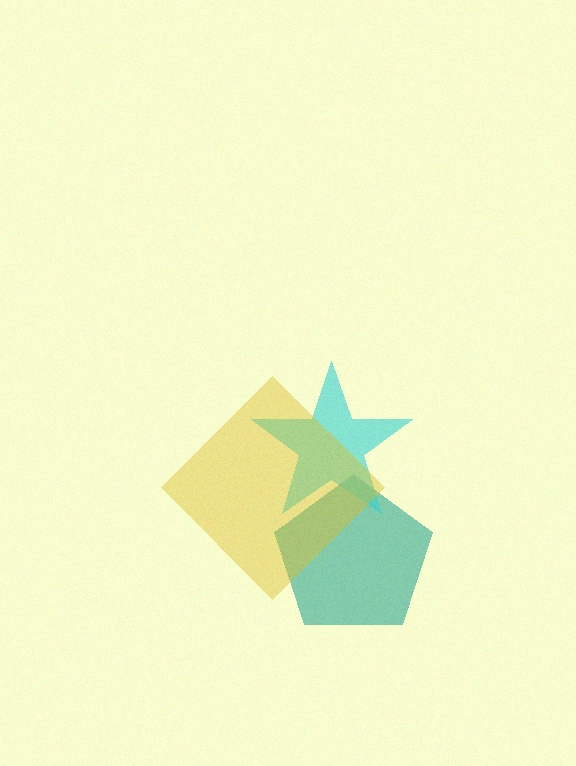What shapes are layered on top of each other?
The layered shapes are: a teal pentagon, a cyan star, a yellow diamond.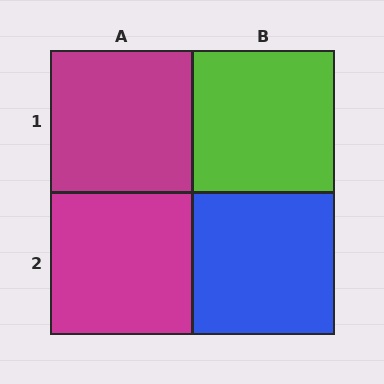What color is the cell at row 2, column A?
Magenta.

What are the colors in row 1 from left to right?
Magenta, lime.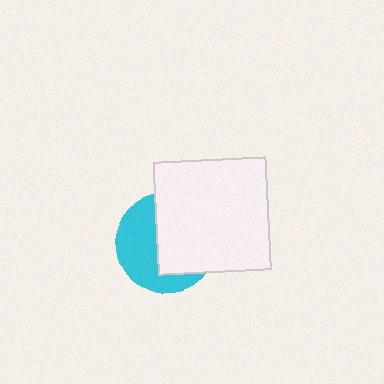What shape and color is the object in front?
The object in front is a white square.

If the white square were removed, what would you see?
You would see the complete cyan circle.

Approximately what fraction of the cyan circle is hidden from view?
Roughly 54% of the cyan circle is hidden behind the white square.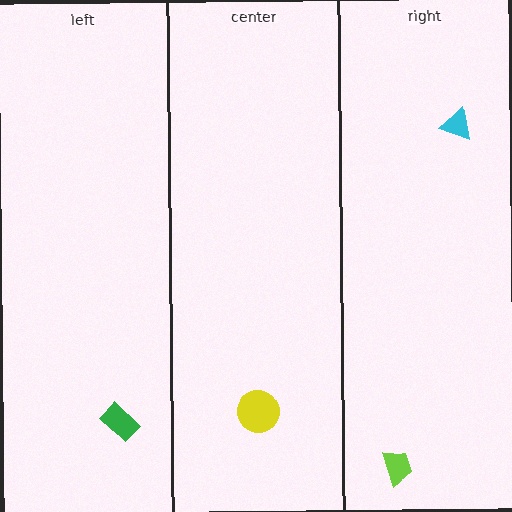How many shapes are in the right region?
2.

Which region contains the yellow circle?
The center region.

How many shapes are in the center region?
1.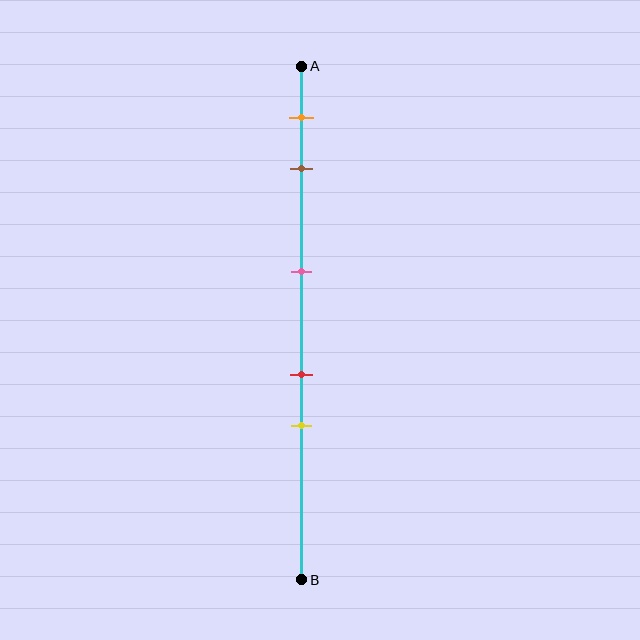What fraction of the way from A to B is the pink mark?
The pink mark is approximately 40% (0.4) of the way from A to B.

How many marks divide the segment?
There are 5 marks dividing the segment.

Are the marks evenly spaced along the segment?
No, the marks are not evenly spaced.